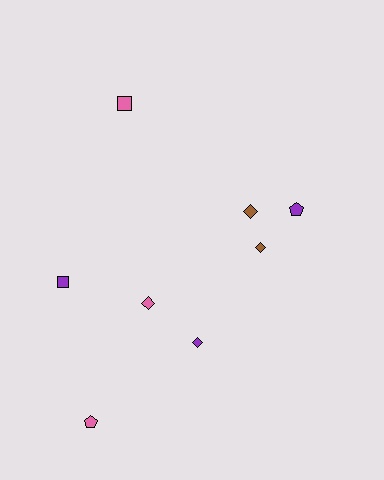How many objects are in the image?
There are 8 objects.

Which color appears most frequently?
Pink, with 3 objects.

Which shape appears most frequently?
Diamond, with 4 objects.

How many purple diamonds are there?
There is 1 purple diamond.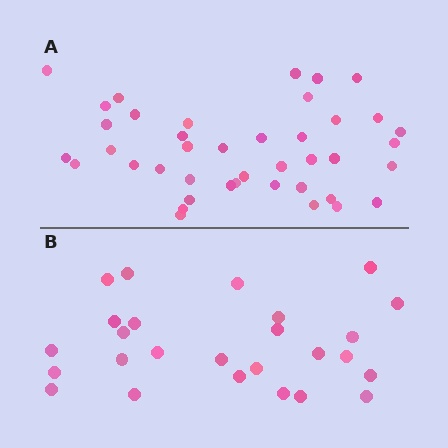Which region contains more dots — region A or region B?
Region A (the top region) has more dots.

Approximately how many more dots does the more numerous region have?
Region A has approximately 15 more dots than region B.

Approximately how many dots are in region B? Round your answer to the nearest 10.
About 30 dots. (The exact count is 26, which rounds to 30.)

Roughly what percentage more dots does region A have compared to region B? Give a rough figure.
About 60% more.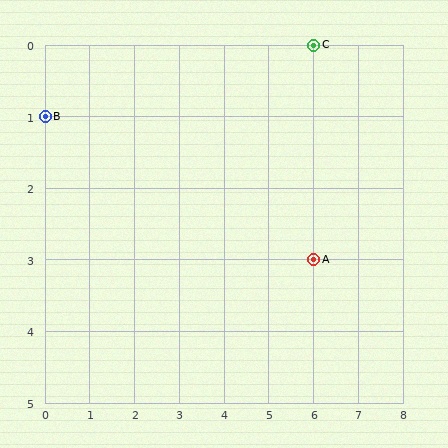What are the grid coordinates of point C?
Point C is at grid coordinates (6, 0).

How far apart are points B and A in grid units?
Points B and A are 6 columns and 2 rows apart (about 6.3 grid units diagonally).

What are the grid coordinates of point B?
Point B is at grid coordinates (0, 1).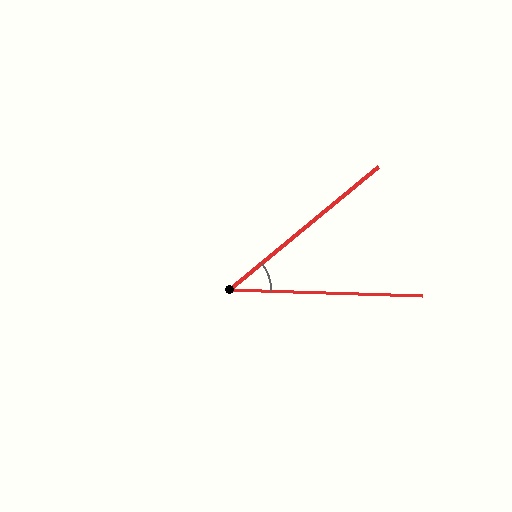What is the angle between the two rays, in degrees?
Approximately 41 degrees.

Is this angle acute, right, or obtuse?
It is acute.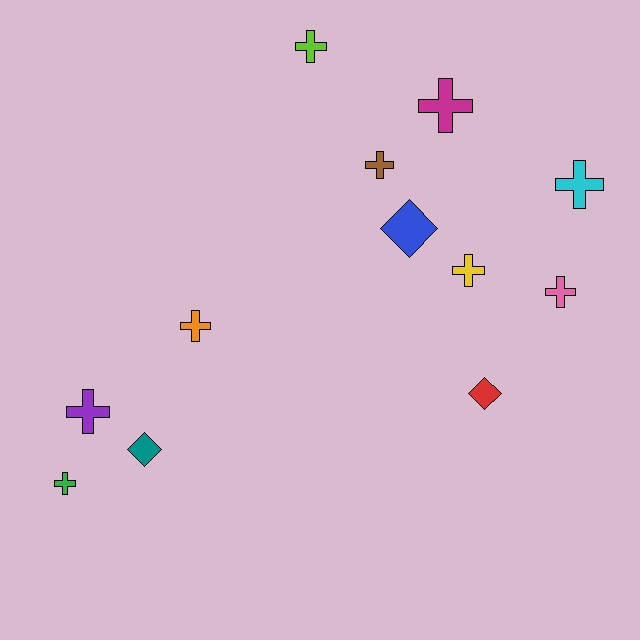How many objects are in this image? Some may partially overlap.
There are 12 objects.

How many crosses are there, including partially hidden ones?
There are 9 crosses.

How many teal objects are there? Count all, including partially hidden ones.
There is 1 teal object.